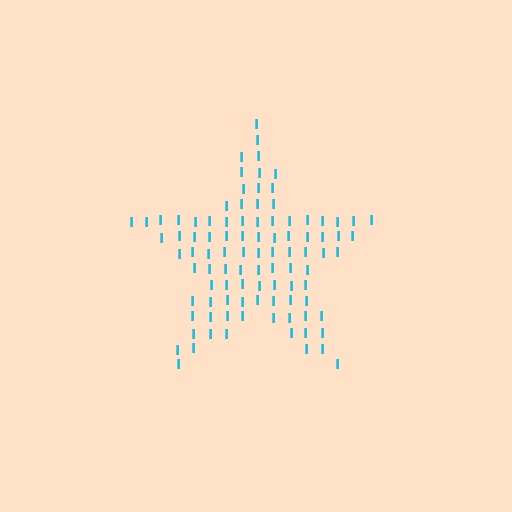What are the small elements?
The small elements are letter I's.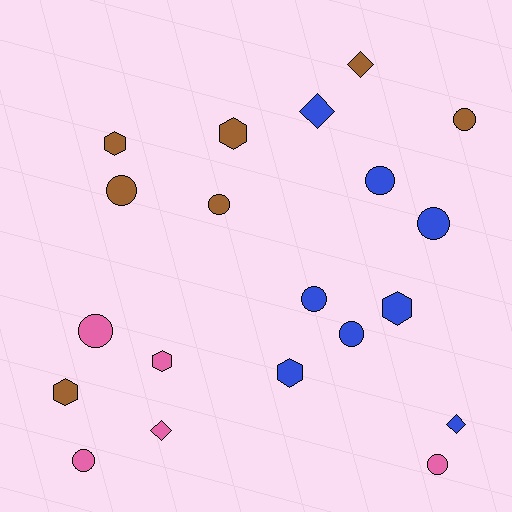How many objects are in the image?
There are 20 objects.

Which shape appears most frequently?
Circle, with 10 objects.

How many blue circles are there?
There are 4 blue circles.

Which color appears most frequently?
Blue, with 8 objects.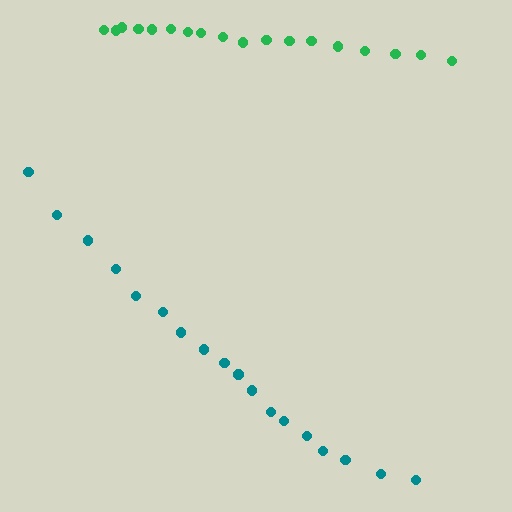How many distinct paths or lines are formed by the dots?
There are 2 distinct paths.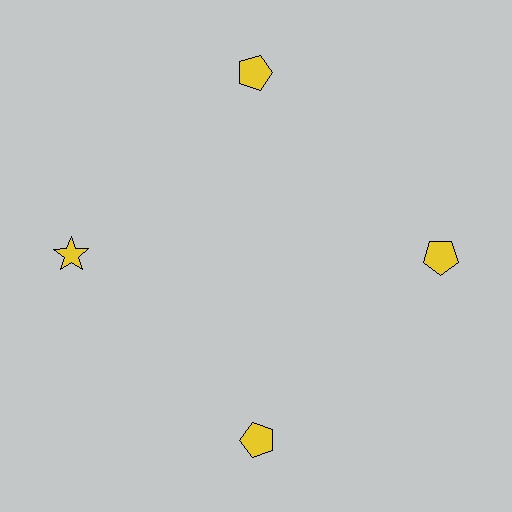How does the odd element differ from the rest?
It has a different shape: star instead of pentagon.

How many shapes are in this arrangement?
There are 4 shapes arranged in a ring pattern.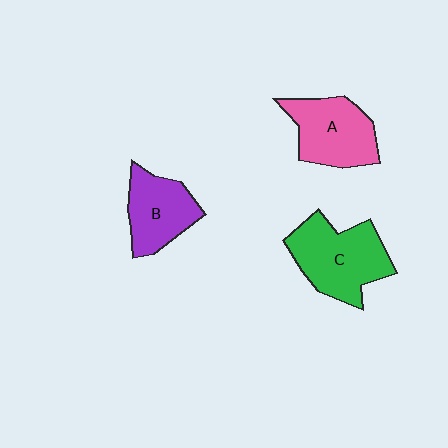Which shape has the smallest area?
Shape B (purple).